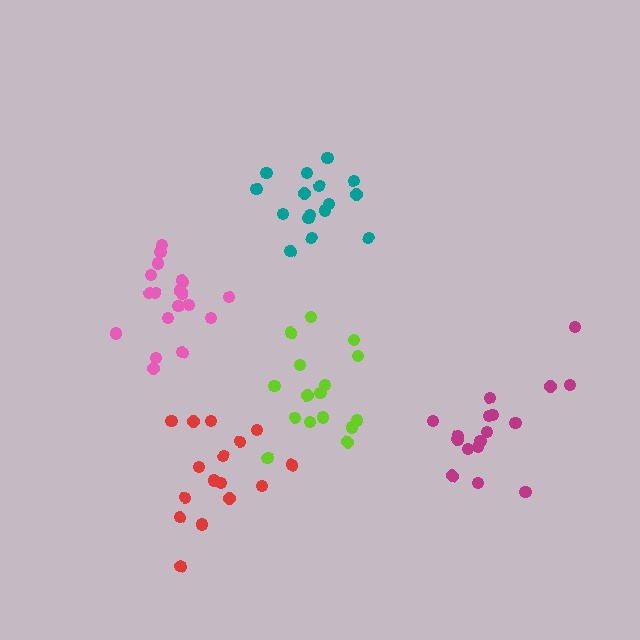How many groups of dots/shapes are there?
There are 5 groups.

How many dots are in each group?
Group 1: 17 dots, Group 2: 16 dots, Group 3: 16 dots, Group 4: 19 dots, Group 5: 16 dots (84 total).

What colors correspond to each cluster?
The clusters are colored: magenta, lime, teal, pink, red.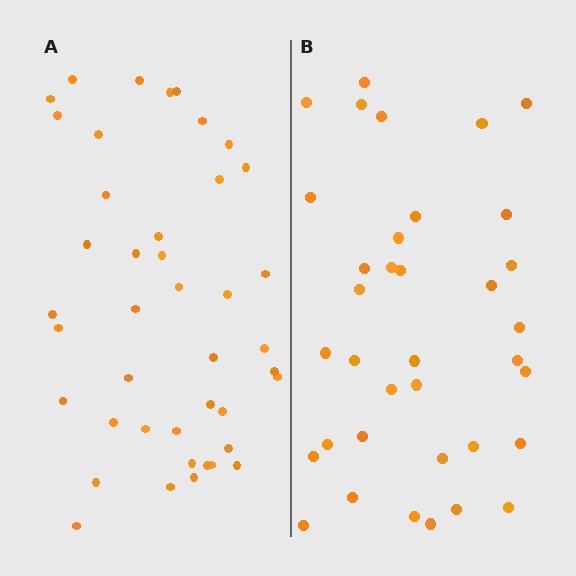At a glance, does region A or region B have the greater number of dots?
Region A (the left region) has more dots.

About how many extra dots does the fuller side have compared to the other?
Region A has about 6 more dots than region B.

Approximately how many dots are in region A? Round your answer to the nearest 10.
About 40 dots. (The exact count is 42, which rounds to 40.)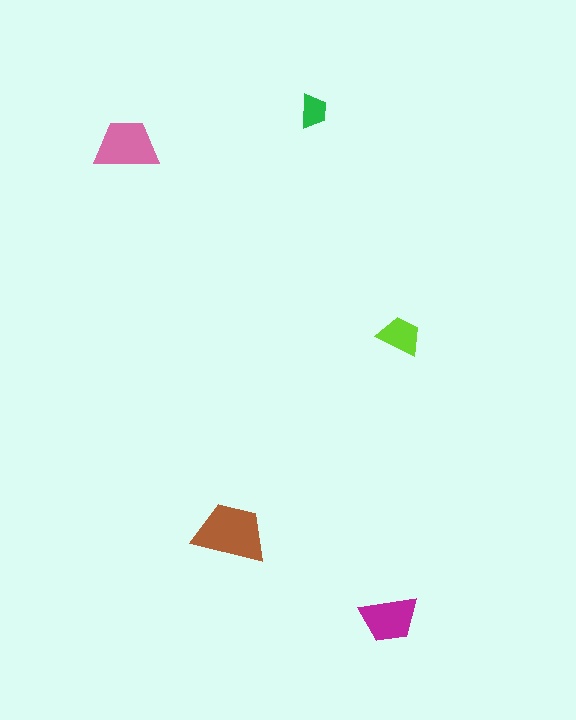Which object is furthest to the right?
The lime trapezoid is rightmost.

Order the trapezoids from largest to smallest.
the brown one, the pink one, the magenta one, the lime one, the green one.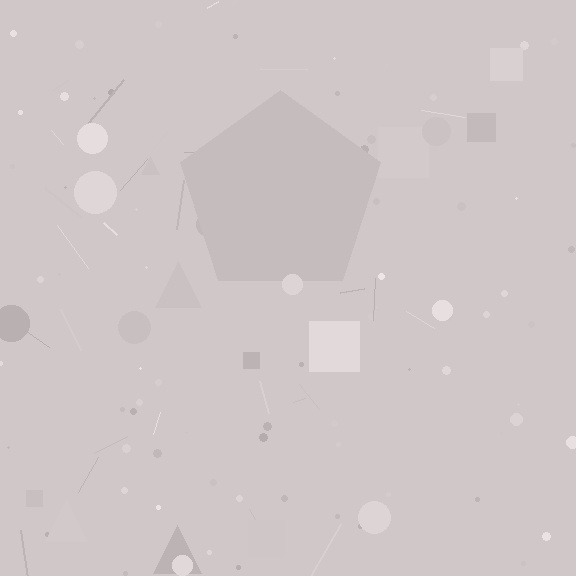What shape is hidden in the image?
A pentagon is hidden in the image.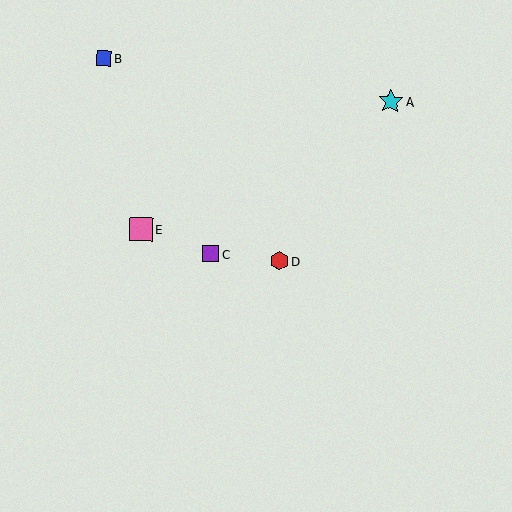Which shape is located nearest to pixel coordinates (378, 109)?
The cyan star (labeled A) at (391, 101) is nearest to that location.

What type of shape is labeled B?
Shape B is a blue square.